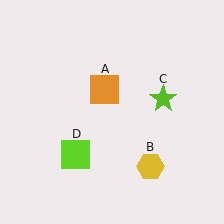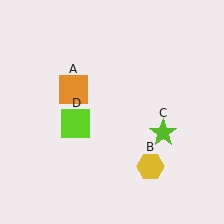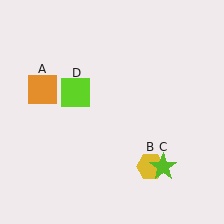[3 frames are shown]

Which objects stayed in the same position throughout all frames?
Yellow hexagon (object B) remained stationary.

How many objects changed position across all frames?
3 objects changed position: orange square (object A), lime star (object C), lime square (object D).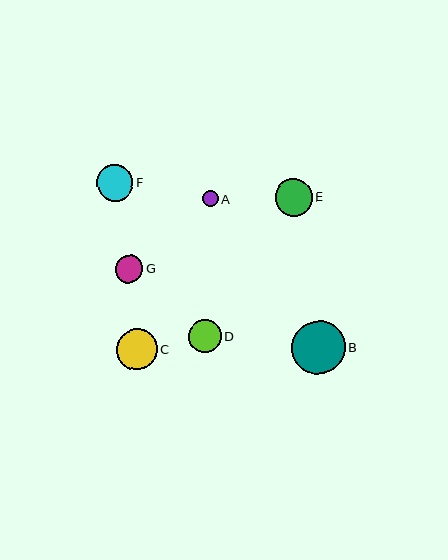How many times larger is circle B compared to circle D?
Circle B is approximately 1.6 times the size of circle D.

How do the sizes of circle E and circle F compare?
Circle E and circle F are approximately the same size.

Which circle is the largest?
Circle B is the largest with a size of approximately 53 pixels.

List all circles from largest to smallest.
From largest to smallest: B, C, E, F, D, G, A.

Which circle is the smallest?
Circle A is the smallest with a size of approximately 16 pixels.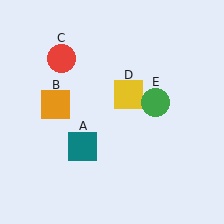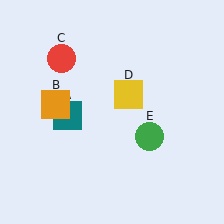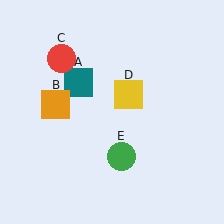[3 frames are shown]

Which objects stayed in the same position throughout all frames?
Orange square (object B) and red circle (object C) and yellow square (object D) remained stationary.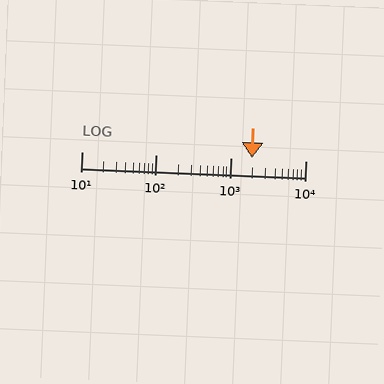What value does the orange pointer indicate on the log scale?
The pointer indicates approximately 1900.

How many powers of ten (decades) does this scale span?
The scale spans 3 decades, from 10 to 10000.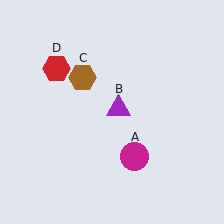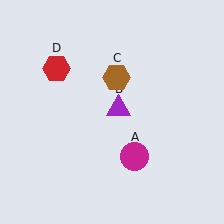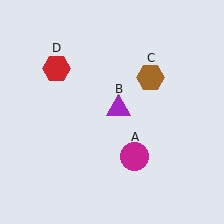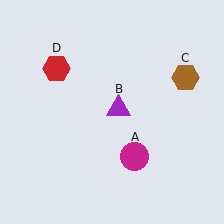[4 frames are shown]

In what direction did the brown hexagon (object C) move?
The brown hexagon (object C) moved right.